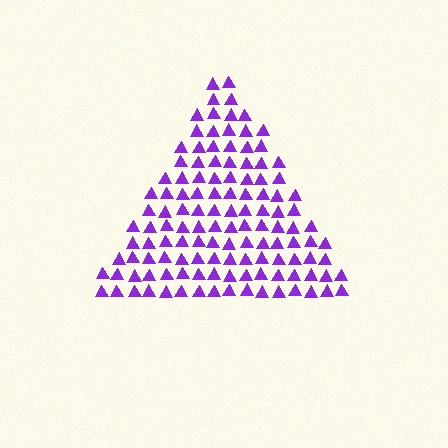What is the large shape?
The large shape is a triangle.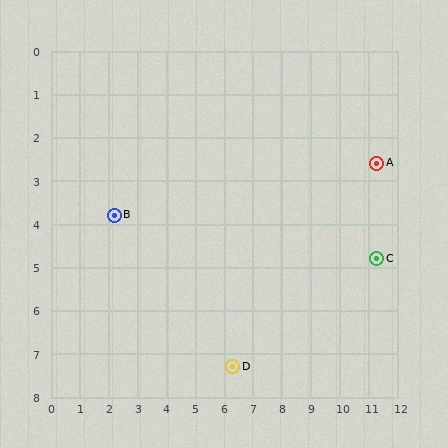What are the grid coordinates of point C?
Point C is at approximately (11.3, 4.8).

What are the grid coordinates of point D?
Point D is at approximately (6.3, 7.3).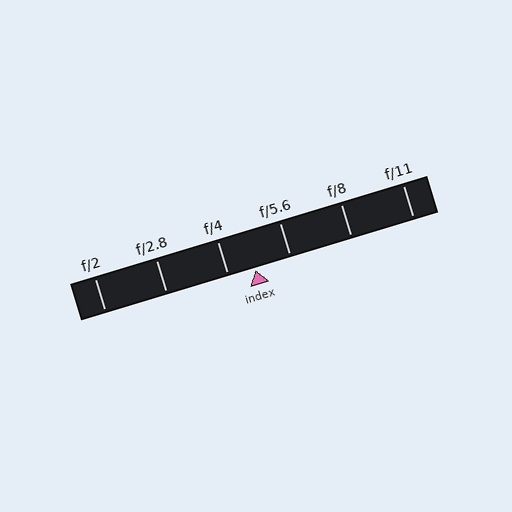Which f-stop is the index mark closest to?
The index mark is closest to f/4.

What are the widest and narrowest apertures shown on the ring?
The widest aperture shown is f/2 and the narrowest is f/11.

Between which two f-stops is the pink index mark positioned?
The index mark is between f/4 and f/5.6.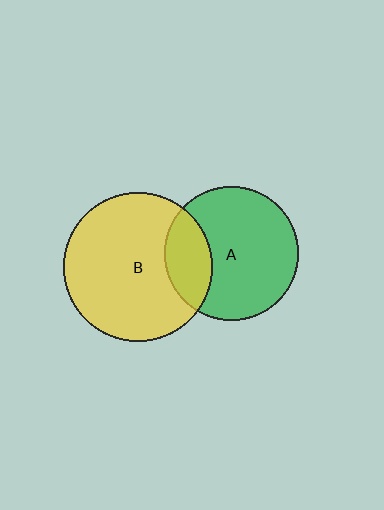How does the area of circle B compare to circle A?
Approximately 1.2 times.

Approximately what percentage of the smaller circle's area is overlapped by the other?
Approximately 25%.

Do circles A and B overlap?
Yes.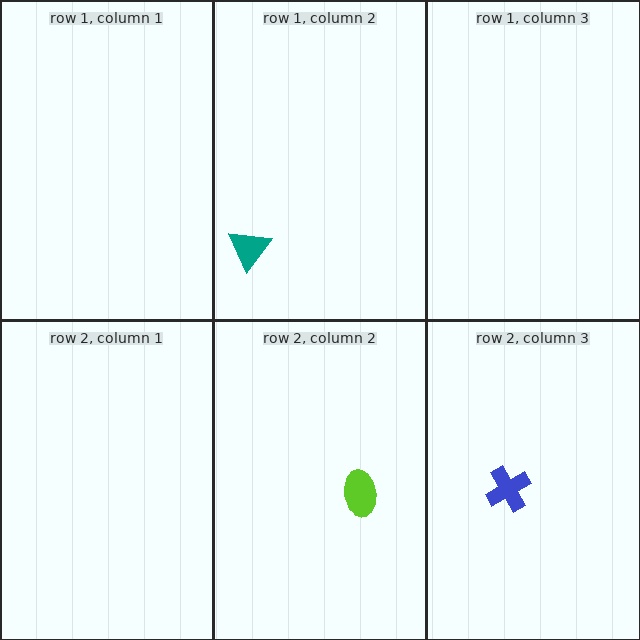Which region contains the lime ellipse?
The row 2, column 2 region.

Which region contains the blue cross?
The row 2, column 3 region.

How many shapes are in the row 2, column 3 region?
1.